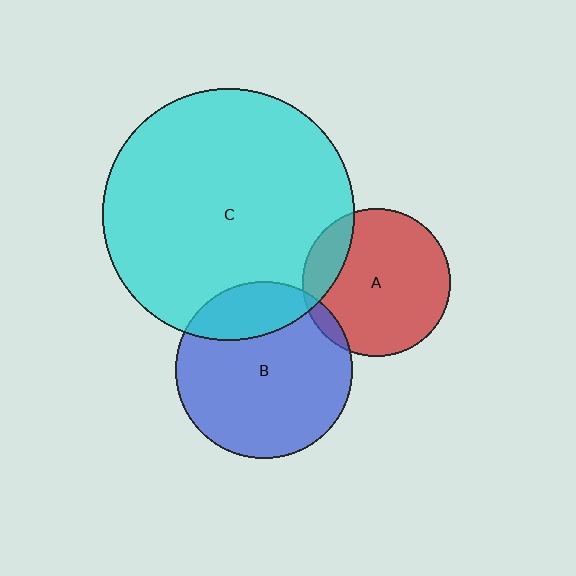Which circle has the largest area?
Circle C (cyan).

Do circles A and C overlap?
Yes.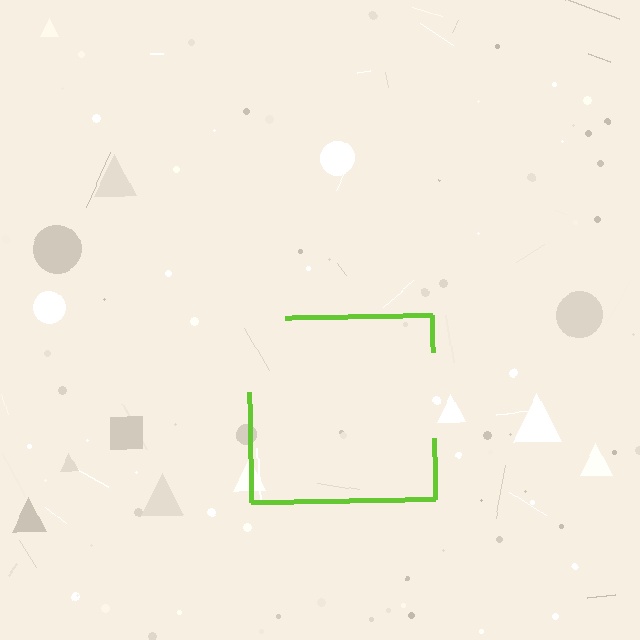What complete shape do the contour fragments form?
The contour fragments form a square.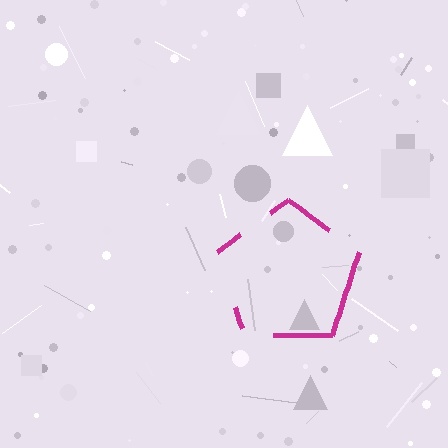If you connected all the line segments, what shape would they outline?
They would outline a pentagon.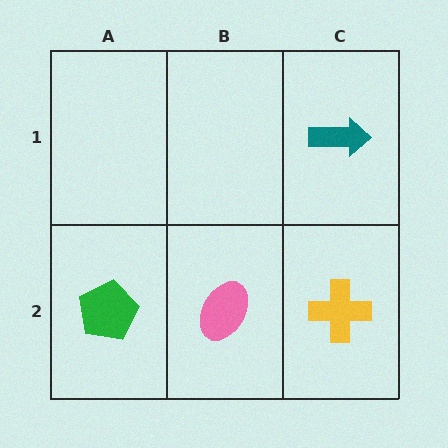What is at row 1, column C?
A teal arrow.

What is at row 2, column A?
A green pentagon.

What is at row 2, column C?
A yellow cross.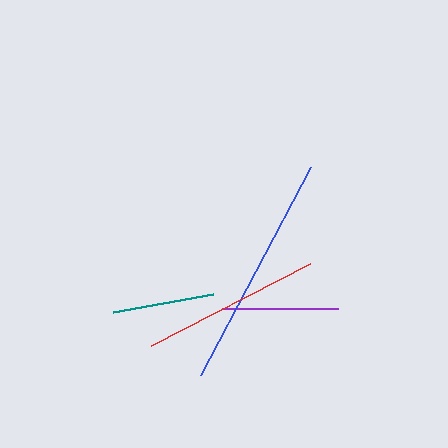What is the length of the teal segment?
The teal segment is approximately 101 pixels long.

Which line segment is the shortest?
The teal line is the shortest at approximately 101 pixels.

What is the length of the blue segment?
The blue segment is approximately 235 pixels long.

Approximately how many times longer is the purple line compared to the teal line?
The purple line is approximately 1.1 times the length of the teal line.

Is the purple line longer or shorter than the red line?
The red line is longer than the purple line.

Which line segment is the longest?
The blue line is the longest at approximately 235 pixels.